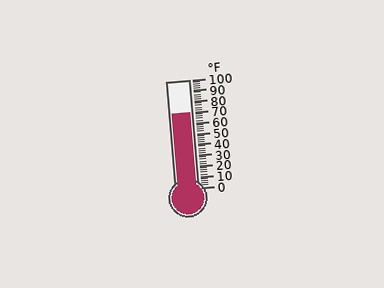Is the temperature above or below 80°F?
The temperature is below 80°F.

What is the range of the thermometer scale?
The thermometer scale ranges from 0°F to 100°F.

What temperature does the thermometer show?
The thermometer shows approximately 70°F.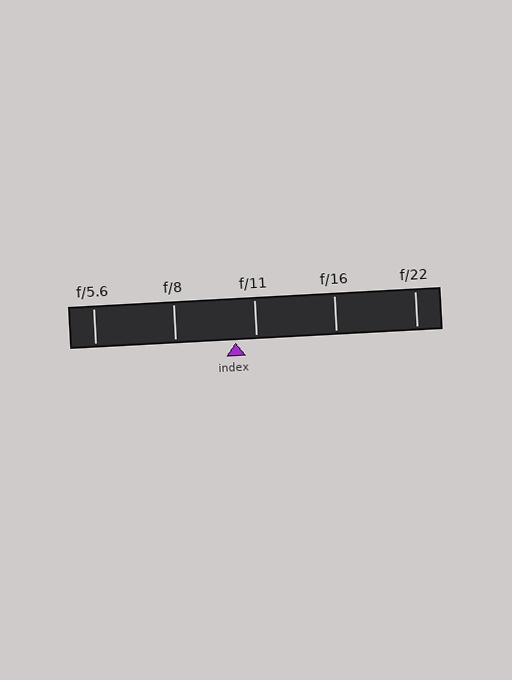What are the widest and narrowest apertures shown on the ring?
The widest aperture shown is f/5.6 and the narrowest is f/22.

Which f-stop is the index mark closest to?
The index mark is closest to f/11.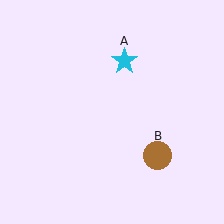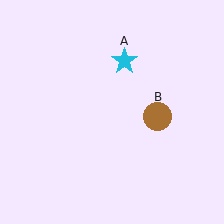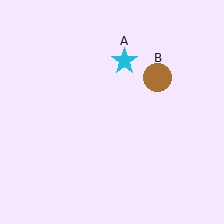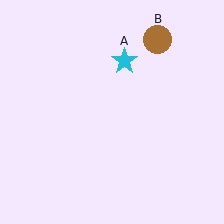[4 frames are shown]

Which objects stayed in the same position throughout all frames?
Cyan star (object A) remained stationary.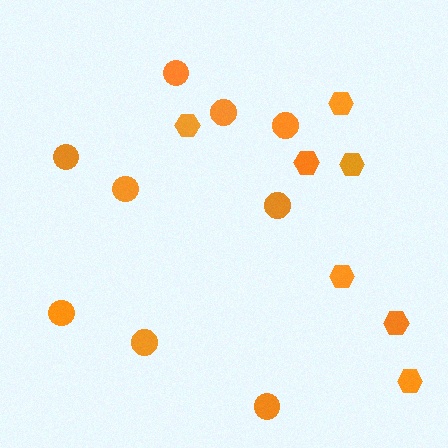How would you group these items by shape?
There are 2 groups: one group of circles (9) and one group of hexagons (7).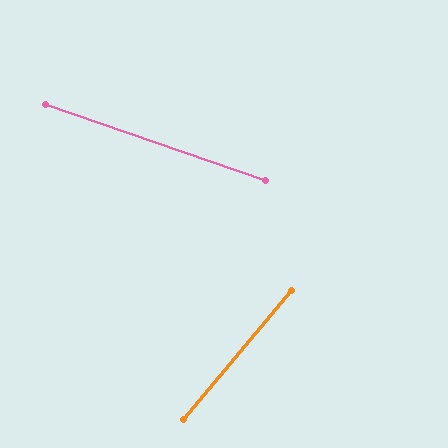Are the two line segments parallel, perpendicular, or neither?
Neither parallel nor perpendicular — they differ by about 69°.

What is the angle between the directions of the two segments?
Approximately 69 degrees.